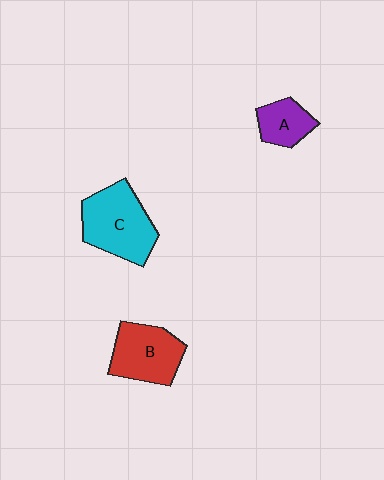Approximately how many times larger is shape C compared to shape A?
Approximately 2.1 times.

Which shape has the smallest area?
Shape A (purple).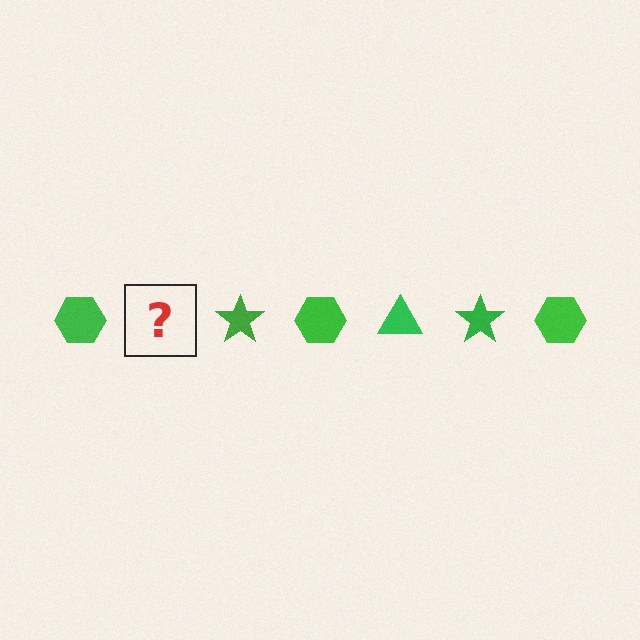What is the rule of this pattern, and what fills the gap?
The rule is that the pattern cycles through hexagon, triangle, star shapes in green. The gap should be filled with a green triangle.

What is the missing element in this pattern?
The missing element is a green triangle.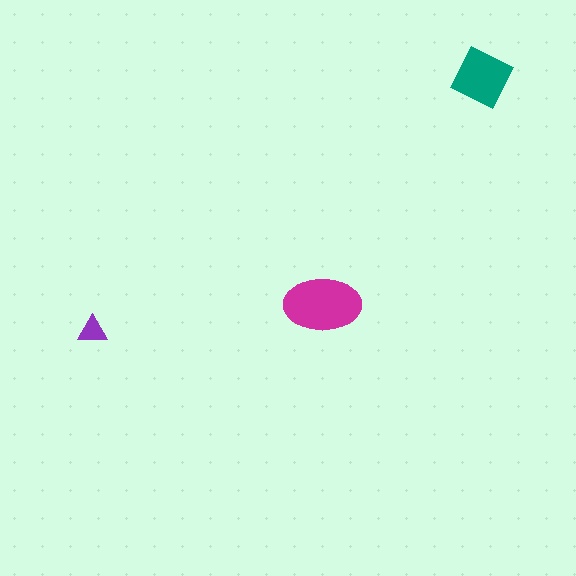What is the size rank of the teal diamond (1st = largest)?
2nd.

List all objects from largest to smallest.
The magenta ellipse, the teal diamond, the purple triangle.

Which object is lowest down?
The purple triangle is bottommost.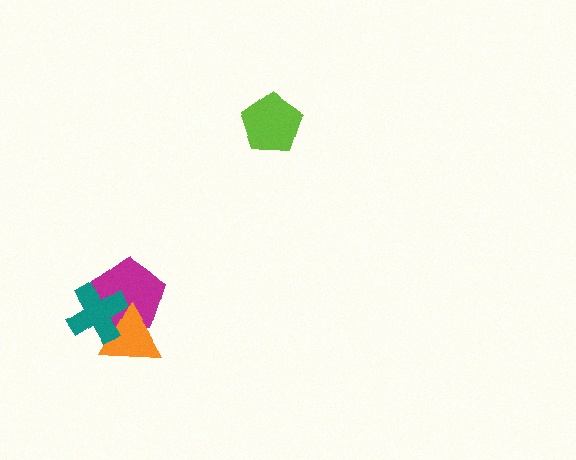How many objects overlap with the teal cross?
2 objects overlap with the teal cross.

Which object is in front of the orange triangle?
The teal cross is in front of the orange triangle.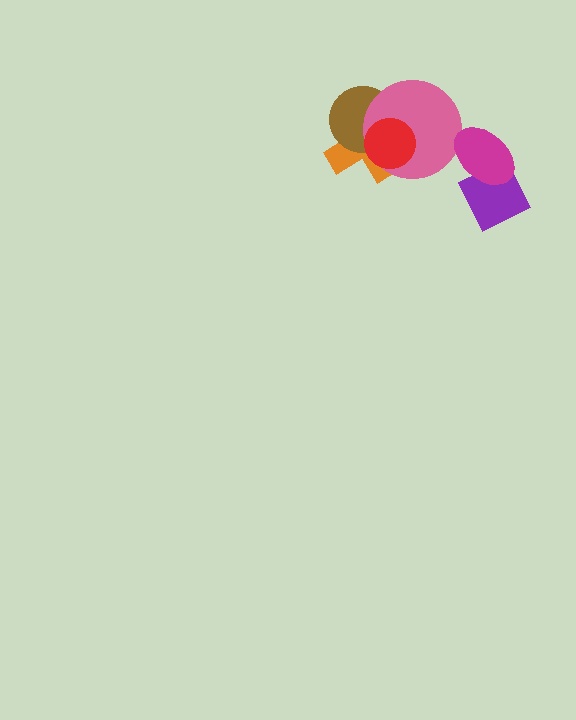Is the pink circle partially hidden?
Yes, it is partially covered by another shape.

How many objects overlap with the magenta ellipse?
1 object overlaps with the magenta ellipse.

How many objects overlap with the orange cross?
3 objects overlap with the orange cross.